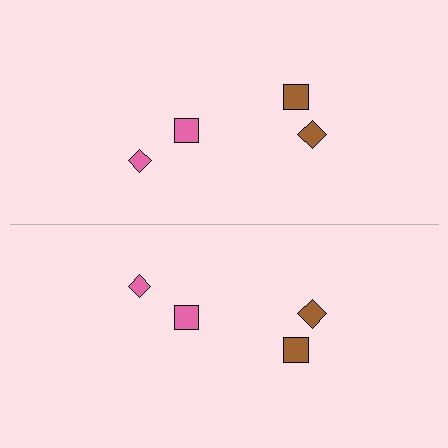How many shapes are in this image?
There are 8 shapes in this image.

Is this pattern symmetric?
Yes, this pattern has bilateral (reflection) symmetry.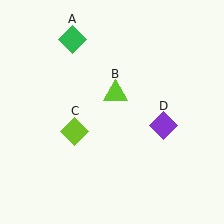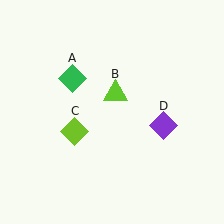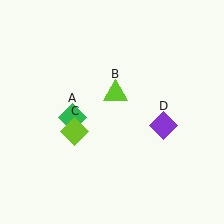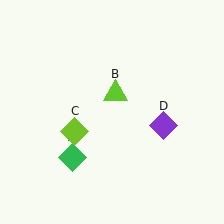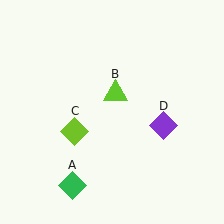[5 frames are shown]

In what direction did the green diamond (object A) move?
The green diamond (object A) moved down.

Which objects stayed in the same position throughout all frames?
Lime triangle (object B) and lime diamond (object C) and purple diamond (object D) remained stationary.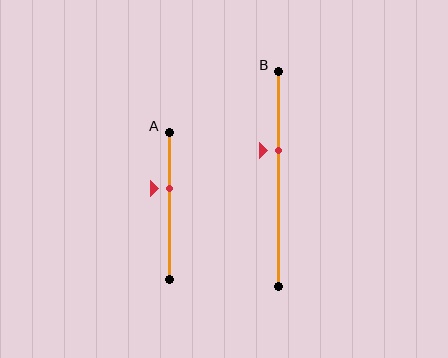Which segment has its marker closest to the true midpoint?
Segment A has its marker closest to the true midpoint.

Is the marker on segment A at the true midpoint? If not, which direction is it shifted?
No, the marker on segment A is shifted upward by about 12% of the segment length.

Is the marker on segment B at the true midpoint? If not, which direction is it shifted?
No, the marker on segment B is shifted upward by about 13% of the segment length.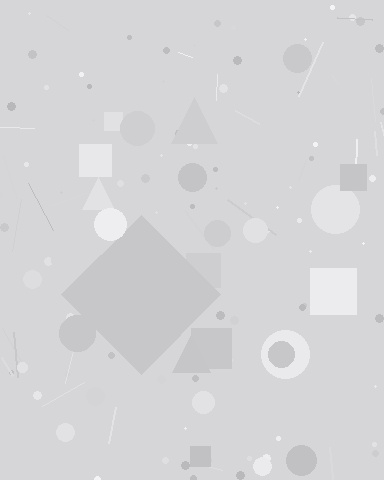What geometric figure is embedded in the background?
A diamond is embedded in the background.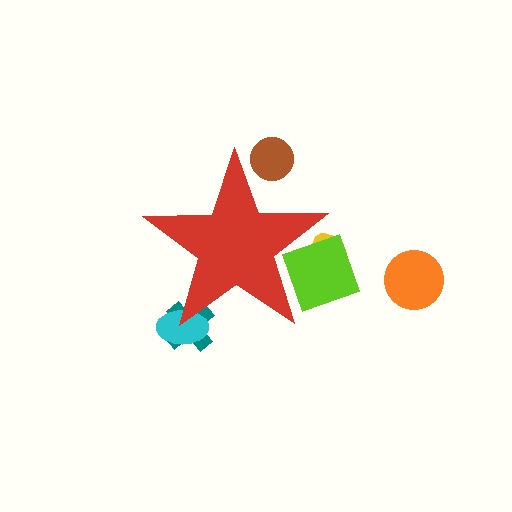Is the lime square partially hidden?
Yes, the lime square is partially hidden behind the red star.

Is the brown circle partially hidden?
Yes, the brown circle is partially hidden behind the red star.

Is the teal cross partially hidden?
Yes, the teal cross is partially hidden behind the red star.